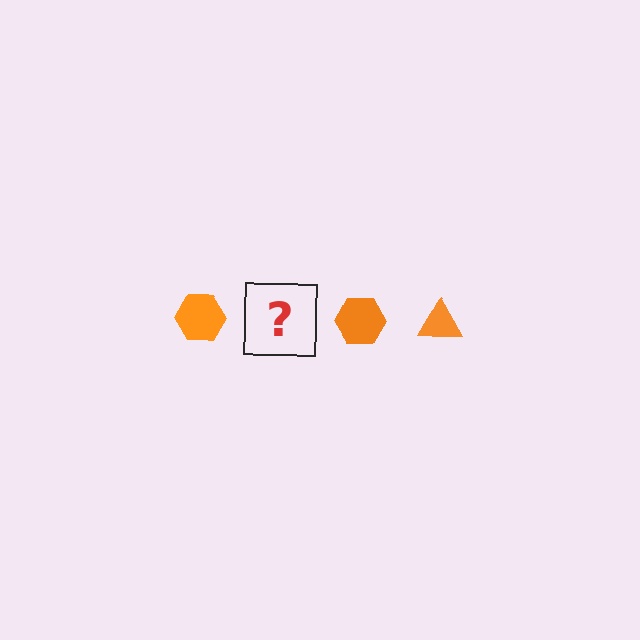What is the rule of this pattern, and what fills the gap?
The rule is that the pattern cycles through hexagon, triangle shapes in orange. The gap should be filled with an orange triangle.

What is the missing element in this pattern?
The missing element is an orange triangle.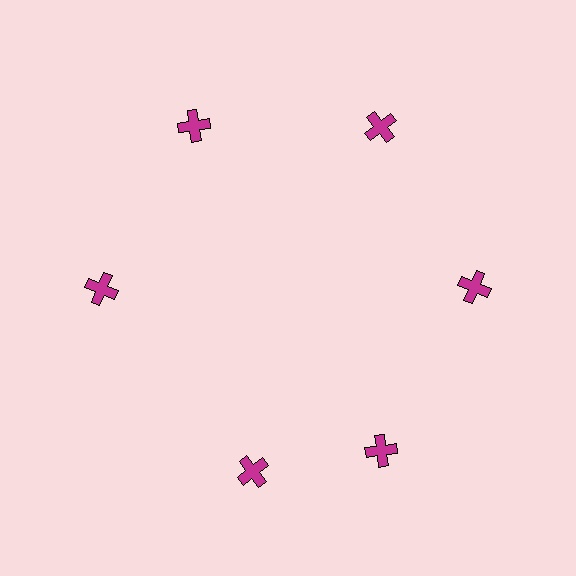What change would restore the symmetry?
The symmetry would be restored by rotating it back into even spacing with its neighbors so that all 6 crosses sit at equal angles and equal distance from the center.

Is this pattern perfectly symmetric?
No. The 6 magenta crosses are arranged in a ring, but one element near the 7 o'clock position is rotated out of alignment along the ring, breaking the 6-fold rotational symmetry.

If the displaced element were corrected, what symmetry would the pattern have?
It would have 6-fold rotational symmetry — the pattern would map onto itself every 60 degrees.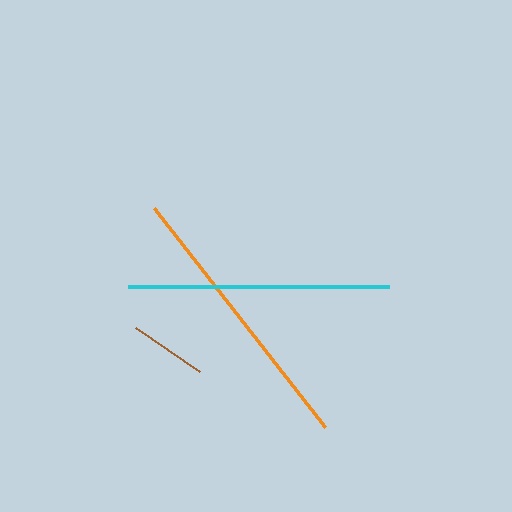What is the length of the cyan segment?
The cyan segment is approximately 262 pixels long.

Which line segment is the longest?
The orange line is the longest at approximately 279 pixels.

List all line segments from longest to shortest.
From longest to shortest: orange, cyan, brown.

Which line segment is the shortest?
The brown line is the shortest at approximately 78 pixels.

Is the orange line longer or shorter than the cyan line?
The orange line is longer than the cyan line.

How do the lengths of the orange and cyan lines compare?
The orange and cyan lines are approximately the same length.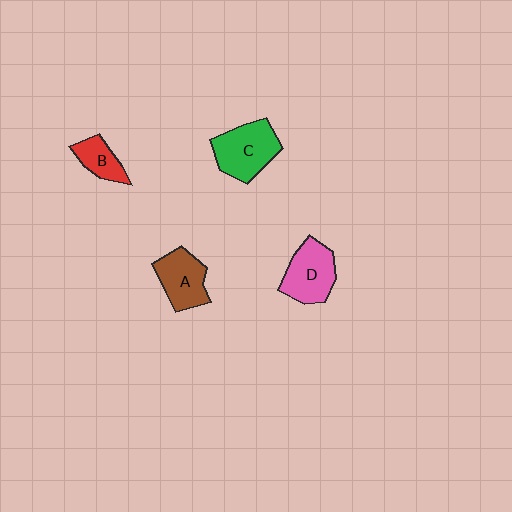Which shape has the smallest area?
Shape B (red).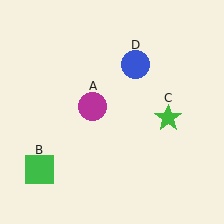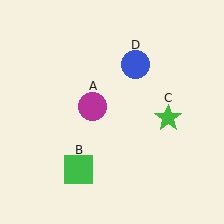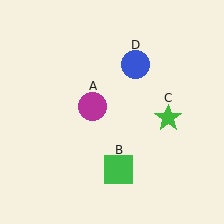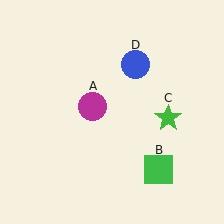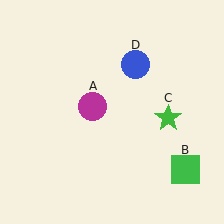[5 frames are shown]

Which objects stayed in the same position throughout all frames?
Magenta circle (object A) and green star (object C) and blue circle (object D) remained stationary.